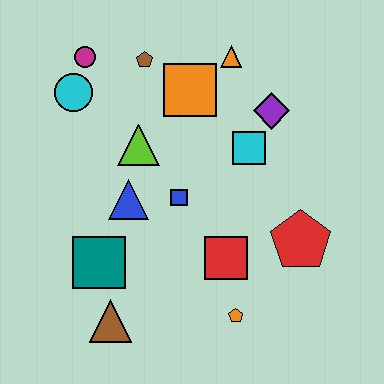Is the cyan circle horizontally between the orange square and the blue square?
No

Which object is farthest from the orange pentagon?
The magenta circle is farthest from the orange pentagon.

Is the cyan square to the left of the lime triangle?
No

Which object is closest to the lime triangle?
The blue triangle is closest to the lime triangle.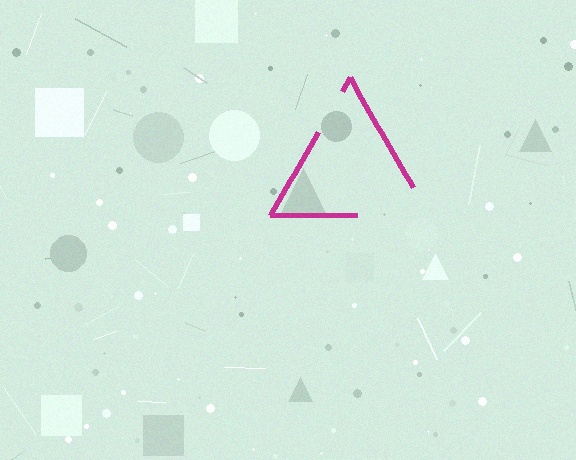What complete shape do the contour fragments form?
The contour fragments form a triangle.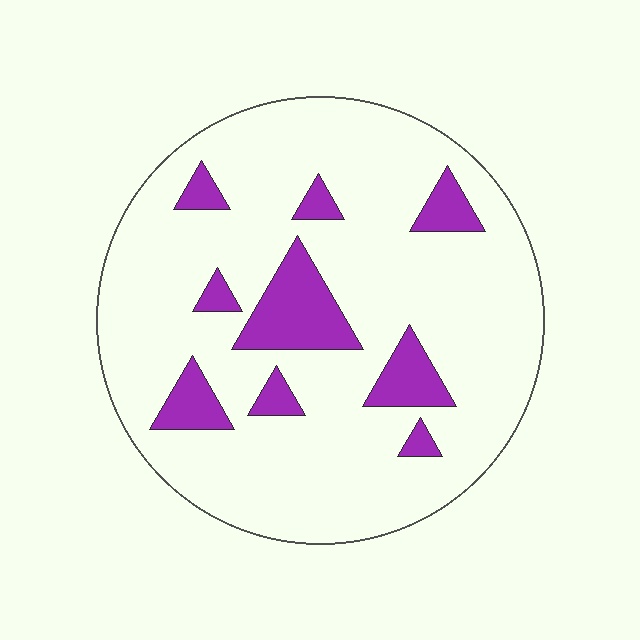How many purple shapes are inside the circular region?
9.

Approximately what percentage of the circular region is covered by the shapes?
Approximately 15%.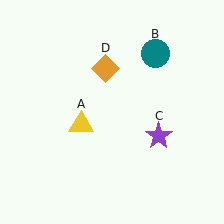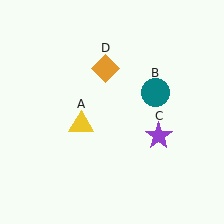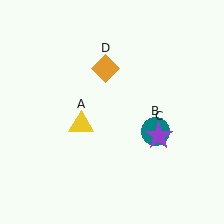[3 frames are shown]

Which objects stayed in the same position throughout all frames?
Yellow triangle (object A) and purple star (object C) and orange diamond (object D) remained stationary.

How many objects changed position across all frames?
1 object changed position: teal circle (object B).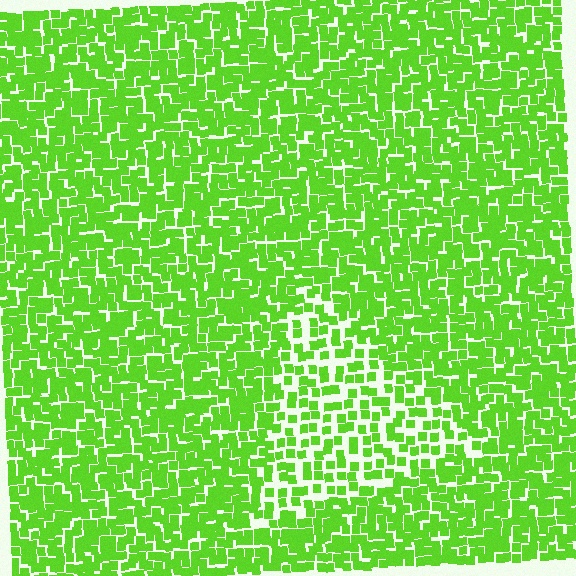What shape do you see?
I see a triangle.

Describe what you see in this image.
The image contains small lime elements arranged at two different densities. A triangle-shaped region is visible where the elements are less densely packed than the surrounding area.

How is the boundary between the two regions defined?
The boundary is defined by a change in element density (approximately 1.8x ratio). All elements are the same color, size, and shape.